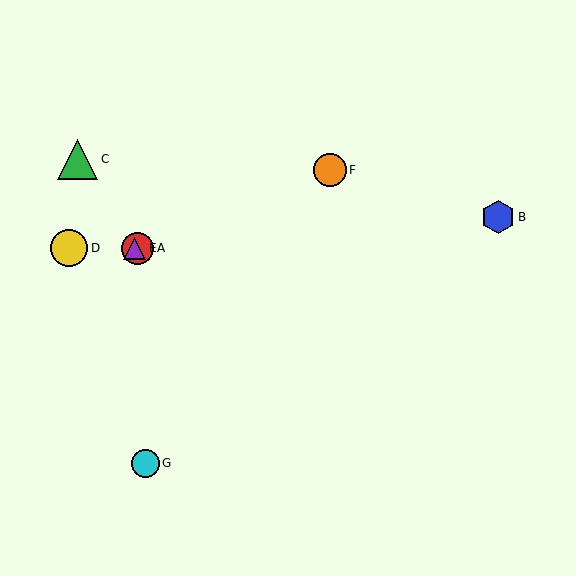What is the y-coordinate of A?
Object A is at y≈248.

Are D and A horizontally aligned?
Yes, both are at y≈248.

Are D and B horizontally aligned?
No, D is at y≈248 and B is at y≈217.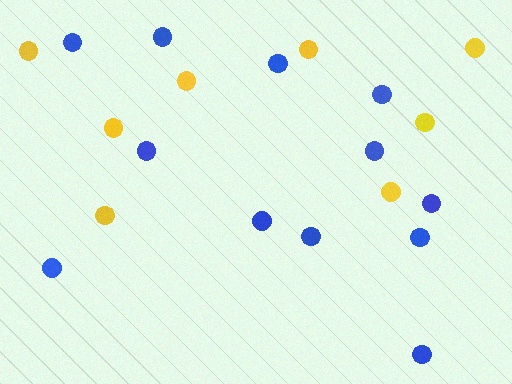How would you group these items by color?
There are 2 groups: one group of blue circles (12) and one group of yellow circles (8).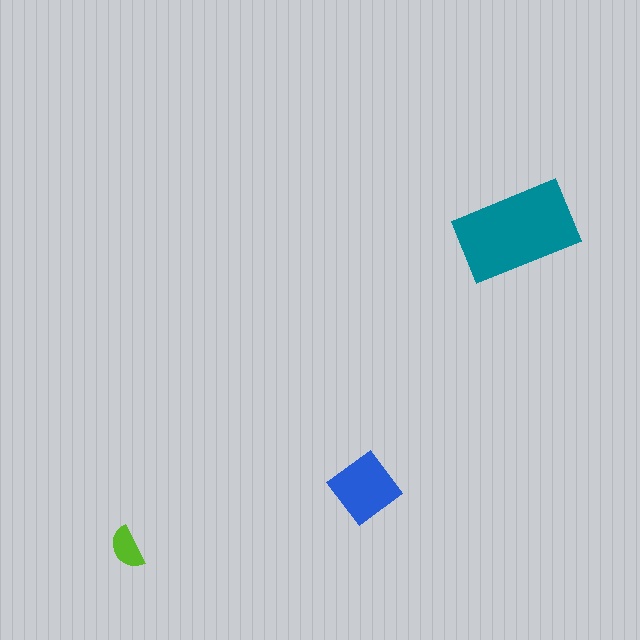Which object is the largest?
The teal rectangle.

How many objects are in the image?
There are 3 objects in the image.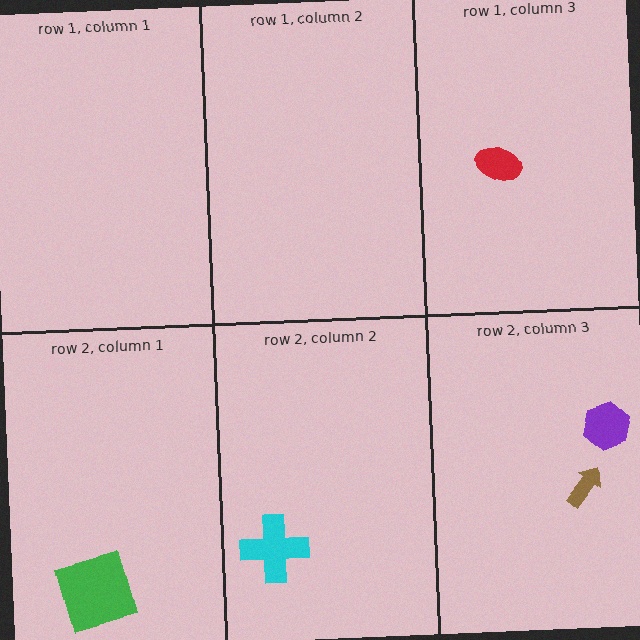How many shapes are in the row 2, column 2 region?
1.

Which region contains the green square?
The row 2, column 1 region.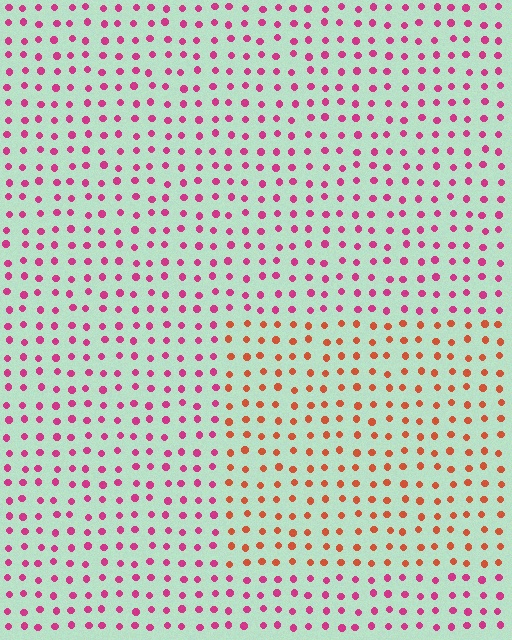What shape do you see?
I see a rectangle.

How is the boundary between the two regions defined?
The boundary is defined purely by a slight shift in hue (about 44 degrees). Spacing, size, and orientation are identical on both sides.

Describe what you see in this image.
The image is filled with small magenta elements in a uniform arrangement. A rectangle-shaped region is visible where the elements are tinted to a slightly different hue, forming a subtle color boundary.